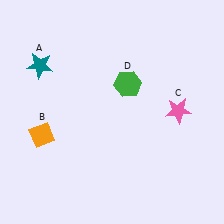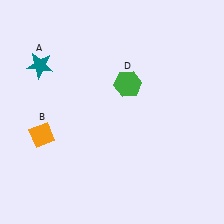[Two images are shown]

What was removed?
The pink star (C) was removed in Image 2.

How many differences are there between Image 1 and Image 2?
There is 1 difference between the two images.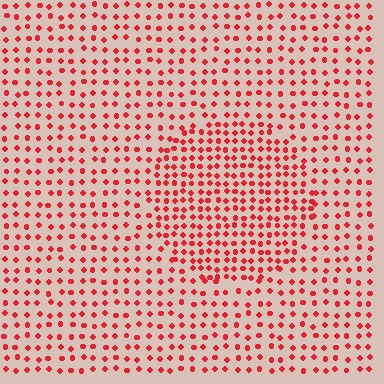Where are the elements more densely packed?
The elements are more densely packed inside the circle boundary.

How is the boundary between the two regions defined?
The boundary is defined by a change in element density (approximately 1.7x ratio). All elements are the same color, size, and shape.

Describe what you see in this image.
The image contains small red elements arranged at two different densities. A circle-shaped region is visible where the elements are more densely packed than the surrounding area.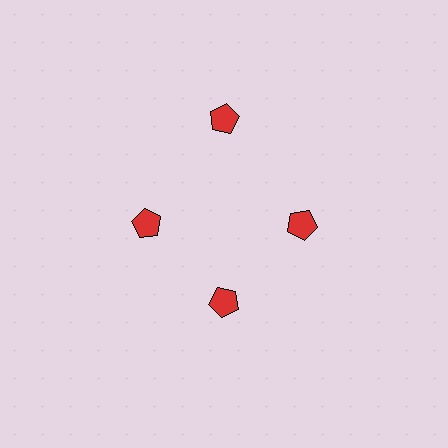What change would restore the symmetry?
The symmetry would be restored by moving it inward, back onto the ring so that all 4 pentagons sit at equal angles and equal distance from the center.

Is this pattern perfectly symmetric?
No. The 4 red pentagons are arranged in a ring, but one element near the 12 o'clock position is pushed outward from the center, breaking the 4-fold rotational symmetry.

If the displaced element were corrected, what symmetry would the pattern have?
It would have 4-fold rotational symmetry — the pattern would map onto itself every 90 degrees.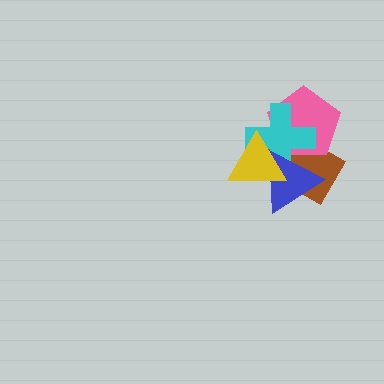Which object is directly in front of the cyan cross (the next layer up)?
The blue triangle is directly in front of the cyan cross.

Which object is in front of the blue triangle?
The yellow triangle is in front of the blue triangle.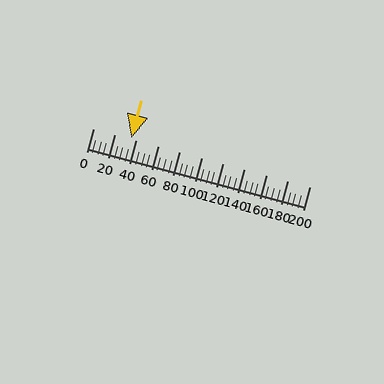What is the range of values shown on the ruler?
The ruler shows values from 0 to 200.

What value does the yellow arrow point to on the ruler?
The yellow arrow points to approximately 35.